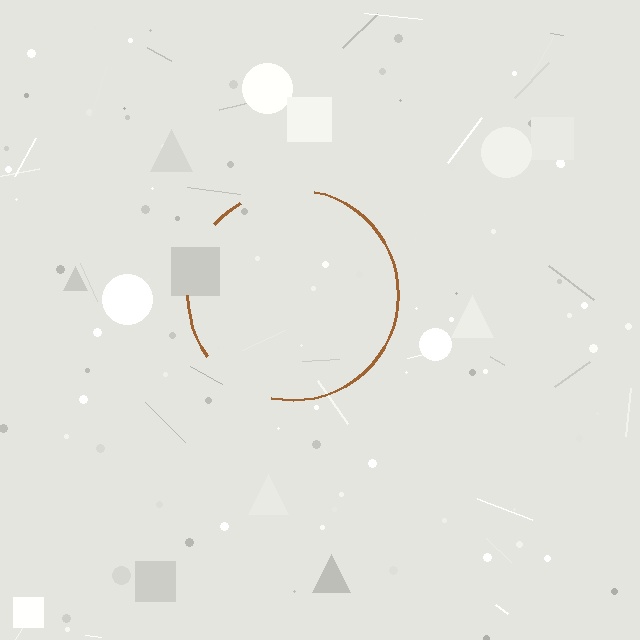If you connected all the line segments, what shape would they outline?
They would outline a circle.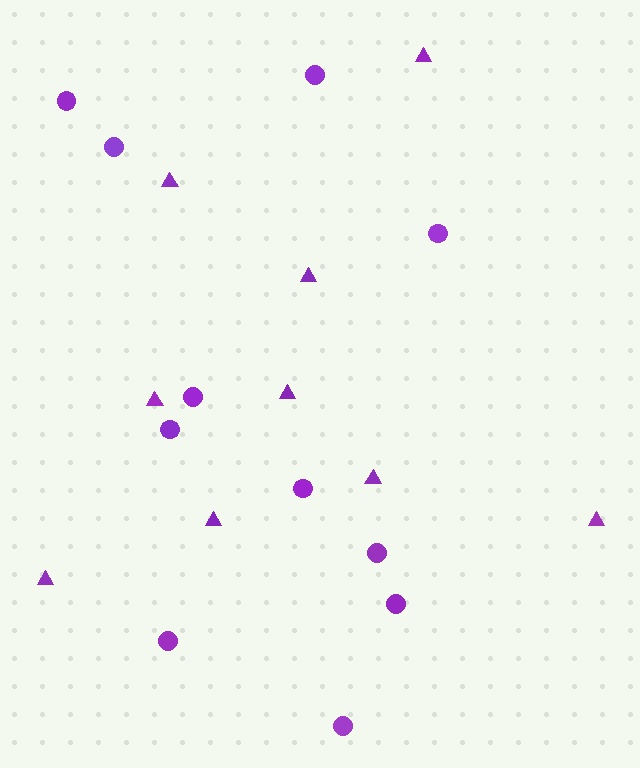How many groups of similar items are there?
There are 2 groups: one group of triangles (9) and one group of circles (11).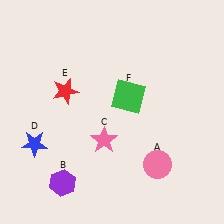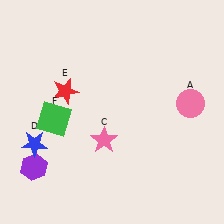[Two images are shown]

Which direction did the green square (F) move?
The green square (F) moved left.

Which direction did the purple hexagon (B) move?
The purple hexagon (B) moved left.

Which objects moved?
The objects that moved are: the pink circle (A), the purple hexagon (B), the green square (F).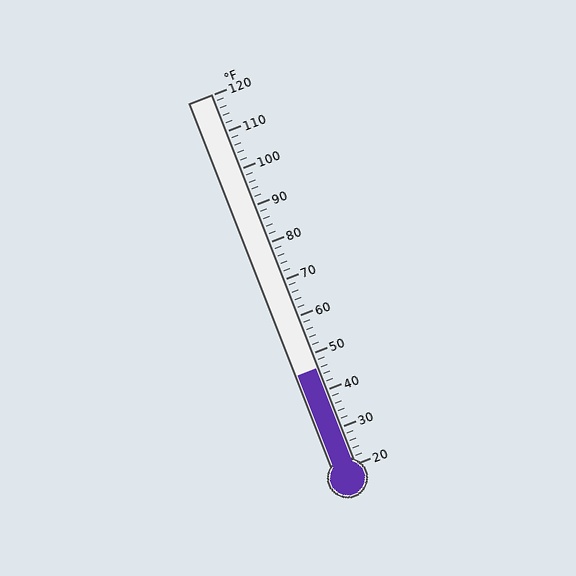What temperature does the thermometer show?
The thermometer shows approximately 46°F.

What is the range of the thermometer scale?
The thermometer scale ranges from 20°F to 120°F.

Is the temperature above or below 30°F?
The temperature is above 30°F.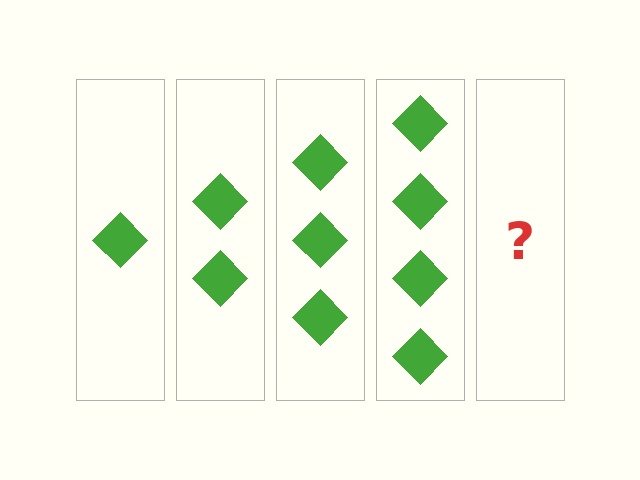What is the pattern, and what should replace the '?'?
The pattern is that each step adds one more diamond. The '?' should be 5 diamonds.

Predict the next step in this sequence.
The next step is 5 diamonds.